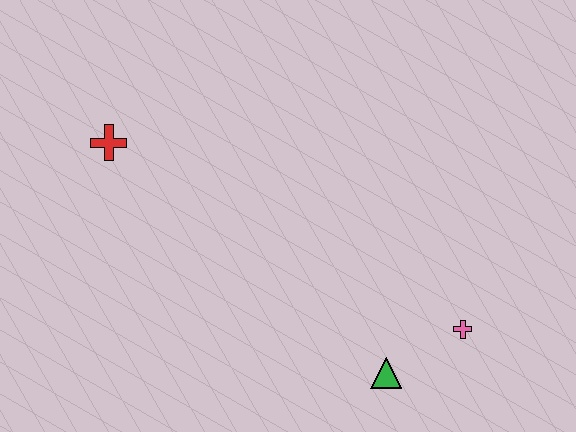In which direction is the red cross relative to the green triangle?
The red cross is to the left of the green triangle.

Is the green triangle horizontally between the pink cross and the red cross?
Yes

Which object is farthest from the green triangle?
The red cross is farthest from the green triangle.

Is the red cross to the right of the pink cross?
No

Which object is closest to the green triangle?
The pink cross is closest to the green triangle.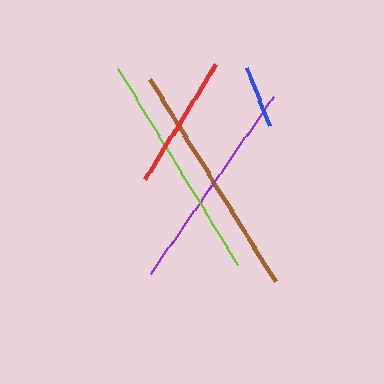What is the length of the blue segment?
The blue segment is approximately 62 pixels long.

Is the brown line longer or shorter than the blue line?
The brown line is longer than the blue line.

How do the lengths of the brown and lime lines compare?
The brown and lime lines are approximately the same length.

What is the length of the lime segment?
The lime segment is approximately 229 pixels long.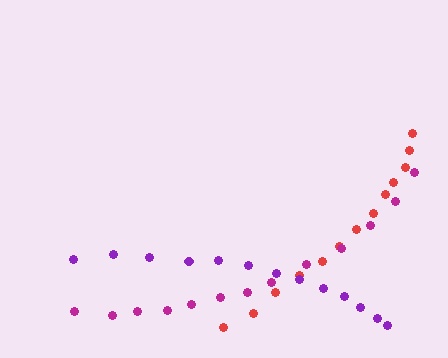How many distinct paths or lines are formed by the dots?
There are 3 distinct paths.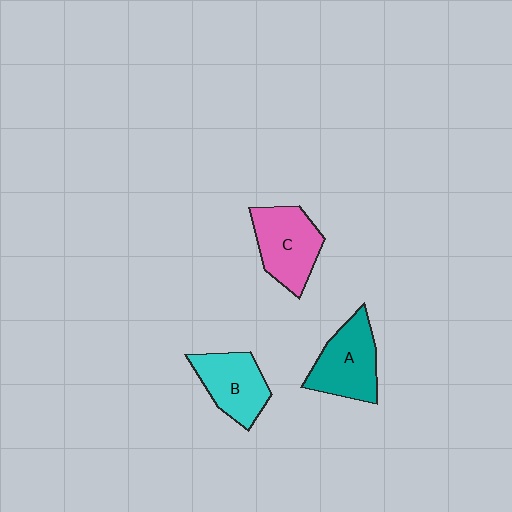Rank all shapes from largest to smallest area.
From largest to smallest: C (pink), A (teal), B (cyan).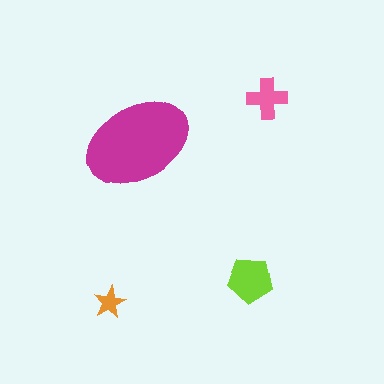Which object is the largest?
The magenta ellipse.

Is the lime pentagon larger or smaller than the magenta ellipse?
Smaller.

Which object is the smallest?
The orange star.